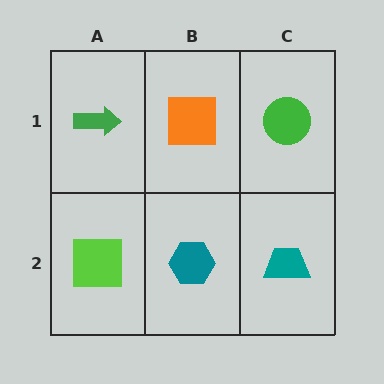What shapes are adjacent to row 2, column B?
An orange square (row 1, column B), a lime square (row 2, column A), a teal trapezoid (row 2, column C).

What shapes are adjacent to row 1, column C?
A teal trapezoid (row 2, column C), an orange square (row 1, column B).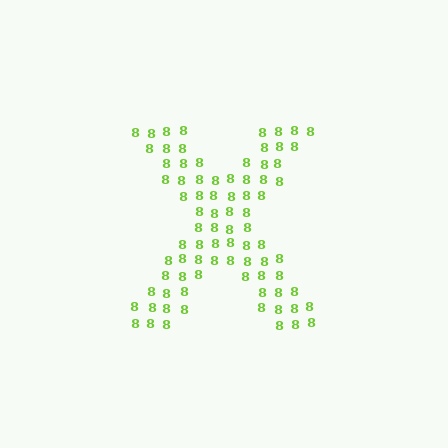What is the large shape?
The large shape is the letter X.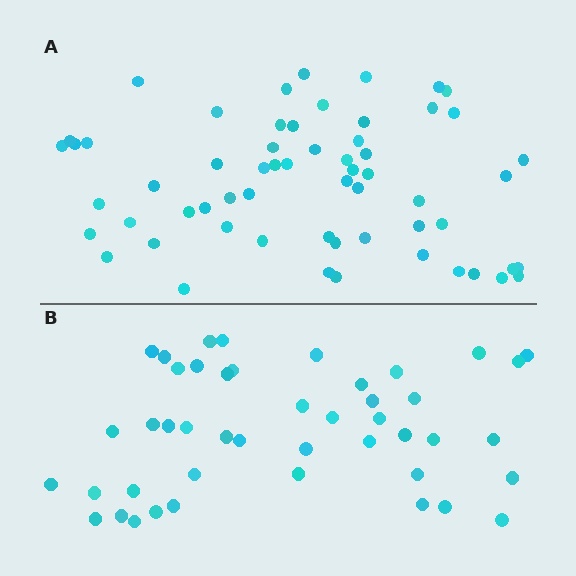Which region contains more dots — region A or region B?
Region A (the top region) has more dots.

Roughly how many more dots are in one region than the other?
Region A has approximately 15 more dots than region B.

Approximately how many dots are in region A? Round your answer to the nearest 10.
About 60 dots.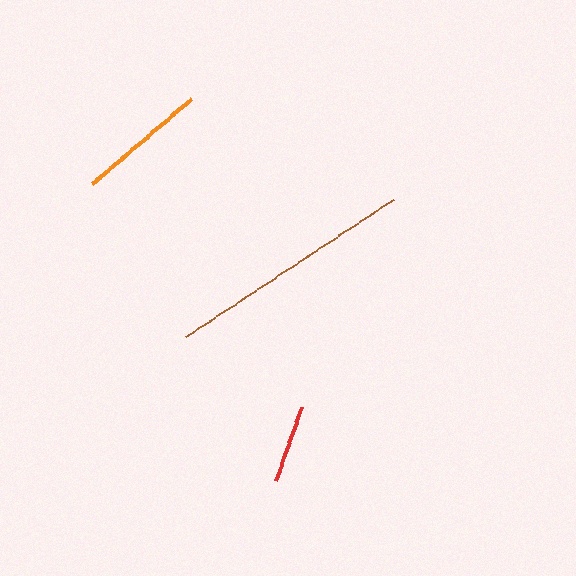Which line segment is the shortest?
The red line is the shortest at approximately 77 pixels.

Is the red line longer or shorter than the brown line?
The brown line is longer than the red line.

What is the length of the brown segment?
The brown segment is approximately 249 pixels long.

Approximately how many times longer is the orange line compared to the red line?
The orange line is approximately 1.7 times the length of the red line.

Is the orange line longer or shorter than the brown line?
The brown line is longer than the orange line.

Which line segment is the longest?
The brown line is the longest at approximately 249 pixels.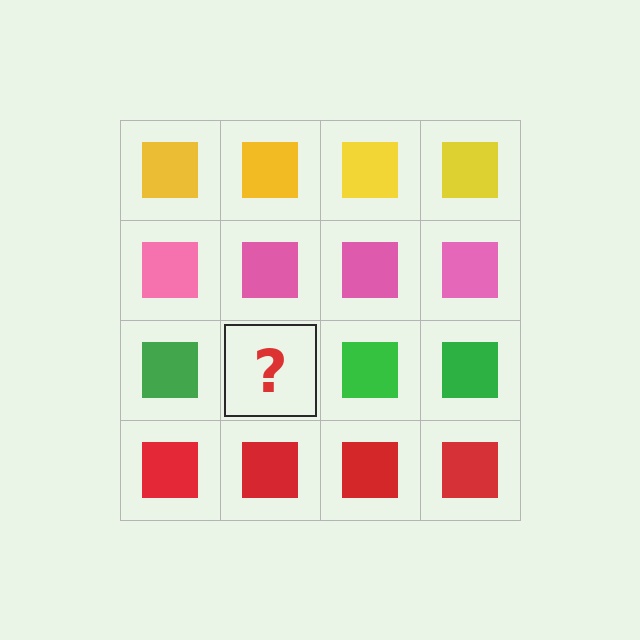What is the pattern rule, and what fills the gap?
The rule is that each row has a consistent color. The gap should be filled with a green square.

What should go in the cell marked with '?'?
The missing cell should contain a green square.